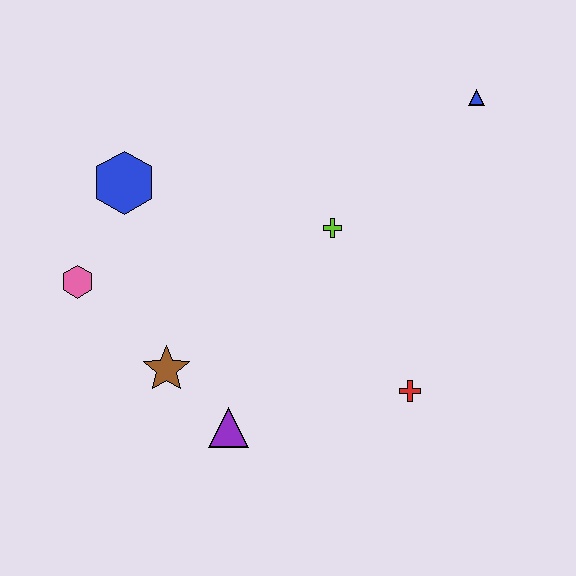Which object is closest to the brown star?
The purple triangle is closest to the brown star.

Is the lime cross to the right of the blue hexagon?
Yes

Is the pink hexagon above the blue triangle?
No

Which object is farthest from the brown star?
The blue triangle is farthest from the brown star.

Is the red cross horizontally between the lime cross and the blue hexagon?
No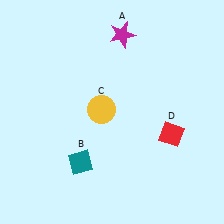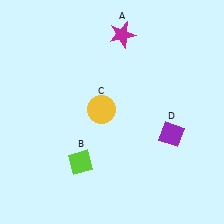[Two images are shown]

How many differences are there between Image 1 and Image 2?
There are 2 differences between the two images.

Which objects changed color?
B changed from teal to lime. D changed from red to purple.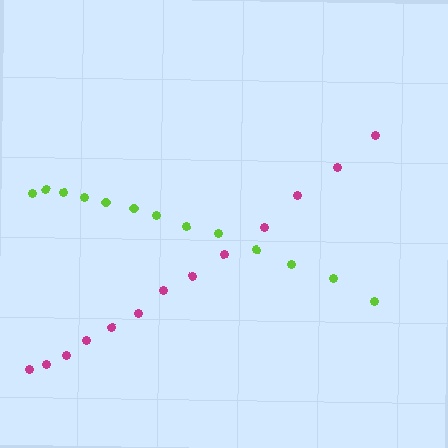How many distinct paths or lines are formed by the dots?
There are 2 distinct paths.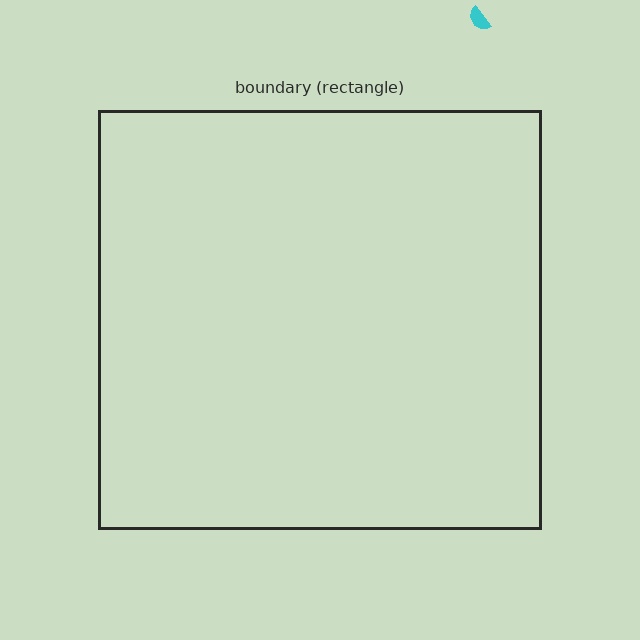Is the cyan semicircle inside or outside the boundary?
Outside.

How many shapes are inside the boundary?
0 inside, 1 outside.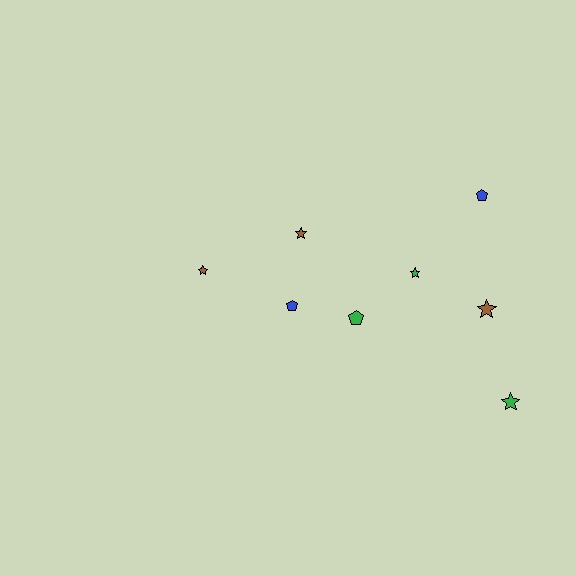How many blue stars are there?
There are no blue stars.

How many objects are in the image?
There are 8 objects.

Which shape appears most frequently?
Star, with 5 objects.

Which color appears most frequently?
Brown, with 3 objects.